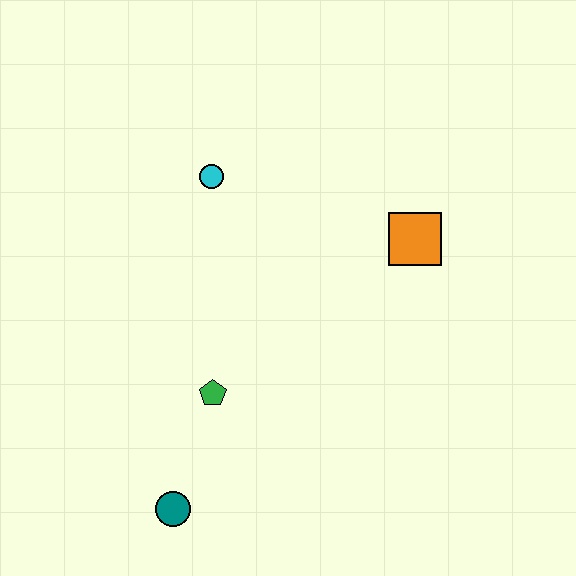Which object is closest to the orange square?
The cyan circle is closest to the orange square.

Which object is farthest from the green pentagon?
The orange square is farthest from the green pentagon.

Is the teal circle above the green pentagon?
No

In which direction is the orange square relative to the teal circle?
The orange square is above the teal circle.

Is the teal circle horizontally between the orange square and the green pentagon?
No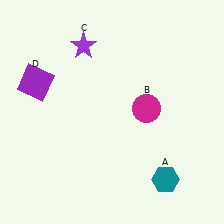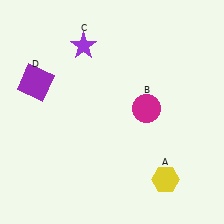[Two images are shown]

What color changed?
The hexagon (A) changed from teal in Image 1 to yellow in Image 2.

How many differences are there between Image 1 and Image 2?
There is 1 difference between the two images.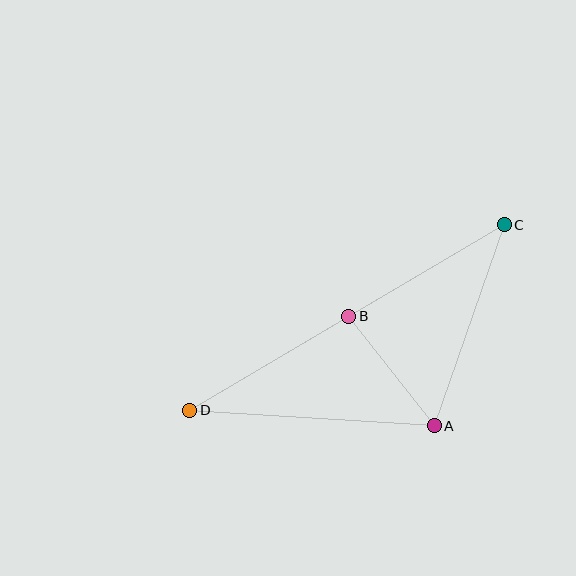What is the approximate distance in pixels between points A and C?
The distance between A and C is approximately 213 pixels.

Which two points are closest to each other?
Points A and B are closest to each other.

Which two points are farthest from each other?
Points C and D are farthest from each other.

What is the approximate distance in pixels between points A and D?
The distance between A and D is approximately 245 pixels.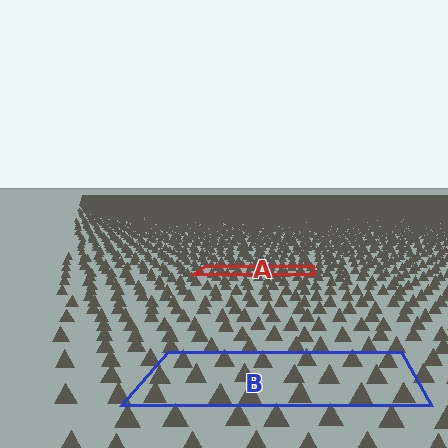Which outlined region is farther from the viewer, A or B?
Region A is farther from the viewer — the texture elements inside it appear smaller and more densely packed.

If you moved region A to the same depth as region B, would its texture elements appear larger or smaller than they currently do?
They would appear larger. At a closer depth, the same texture elements are projected at a bigger on-screen size.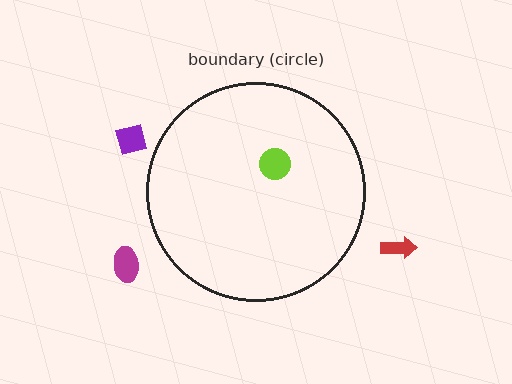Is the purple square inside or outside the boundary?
Outside.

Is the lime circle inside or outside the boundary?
Inside.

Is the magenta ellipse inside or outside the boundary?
Outside.